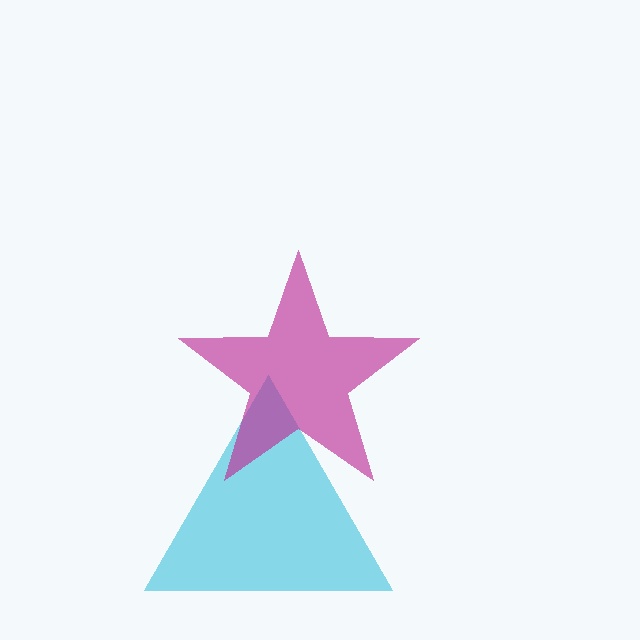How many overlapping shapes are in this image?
There are 2 overlapping shapes in the image.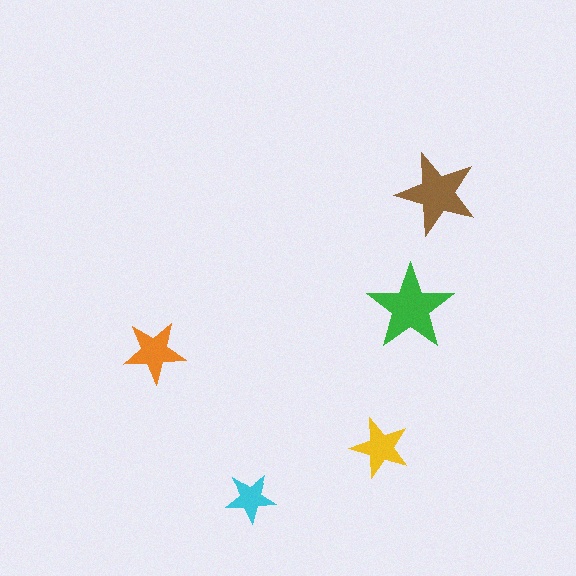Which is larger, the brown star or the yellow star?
The brown one.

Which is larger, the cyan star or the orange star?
The orange one.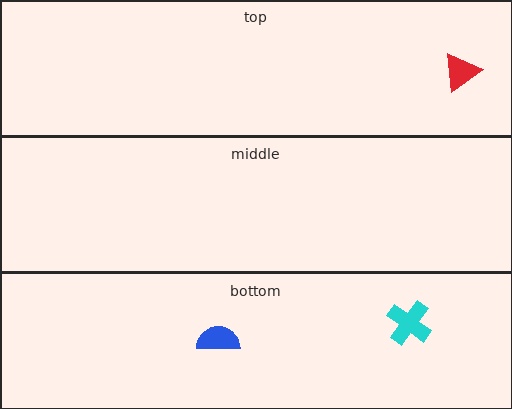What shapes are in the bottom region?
The cyan cross, the blue semicircle.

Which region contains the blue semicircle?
The bottom region.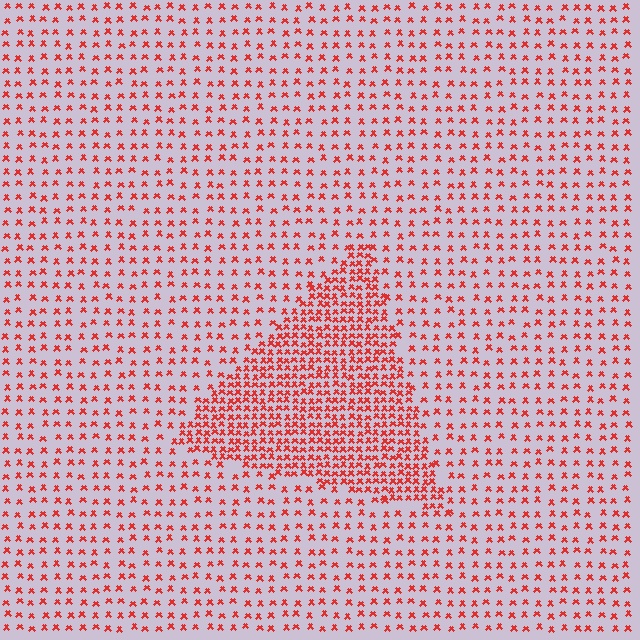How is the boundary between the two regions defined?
The boundary is defined by a change in element density (approximately 2.5x ratio). All elements are the same color, size, and shape.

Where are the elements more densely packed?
The elements are more densely packed inside the triangle boundary.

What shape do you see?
I see a triangle.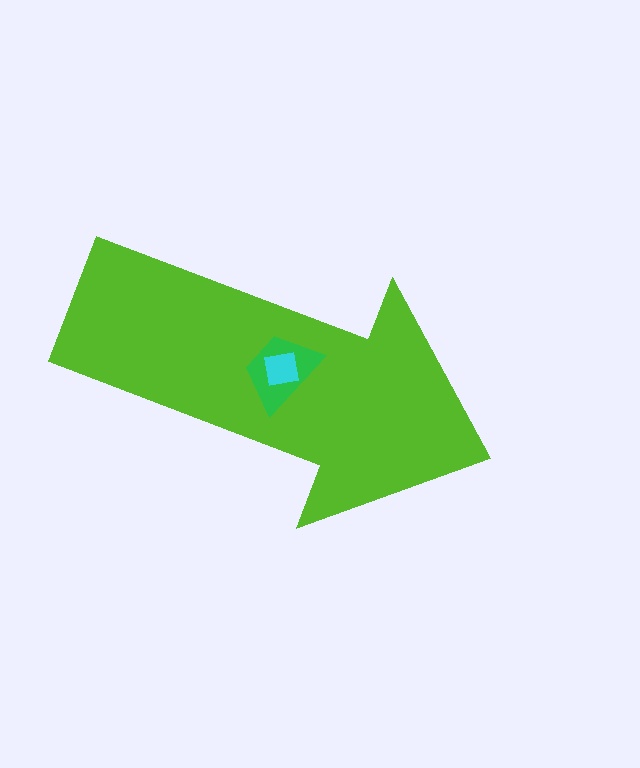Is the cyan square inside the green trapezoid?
Yes.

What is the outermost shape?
The lime arrow.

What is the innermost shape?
The cyan square.